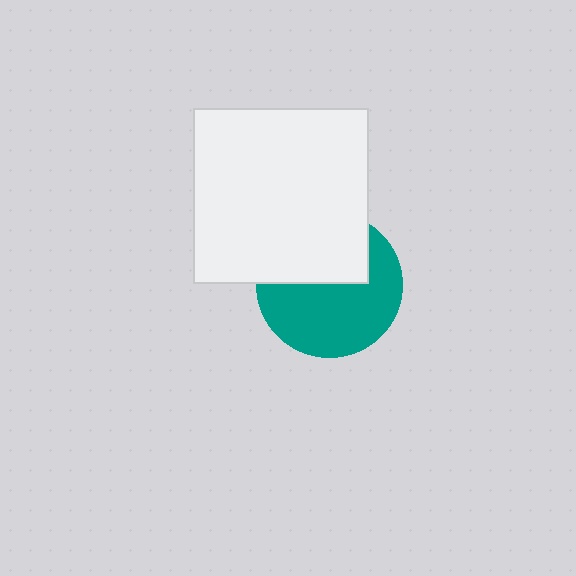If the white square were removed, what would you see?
You would see the complete teal circle.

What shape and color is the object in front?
The object in front is a white square.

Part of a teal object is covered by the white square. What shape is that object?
It is a circle.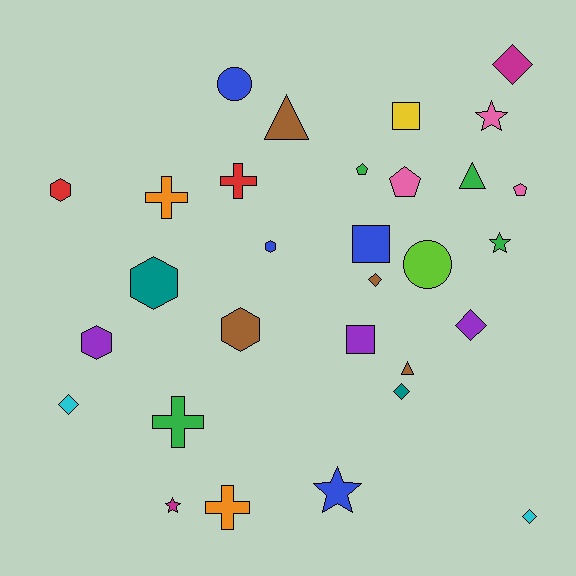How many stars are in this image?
There are 4 stars.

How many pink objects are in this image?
There are 3 pink objects.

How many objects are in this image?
There are 30 objects.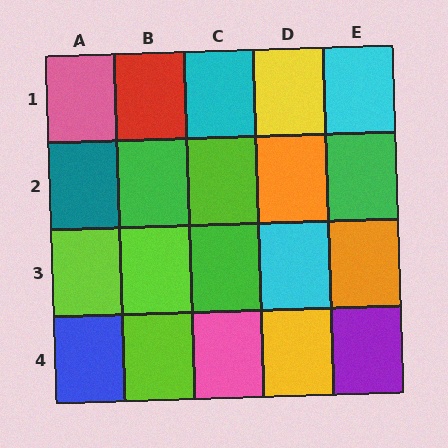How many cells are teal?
1 cell is teal.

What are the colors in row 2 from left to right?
Teal, green, lime, orange, green.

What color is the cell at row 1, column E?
Cyan.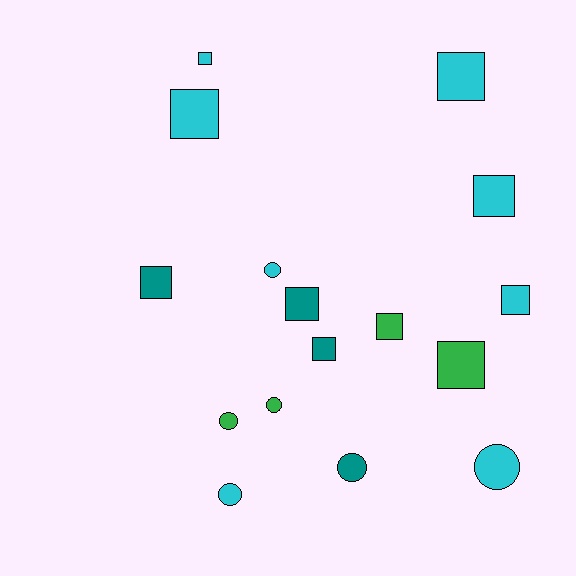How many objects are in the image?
There are 16 objects.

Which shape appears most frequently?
Square, with 10 objects.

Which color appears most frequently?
Cyan, with 8 objects.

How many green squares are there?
There are 2 green squares.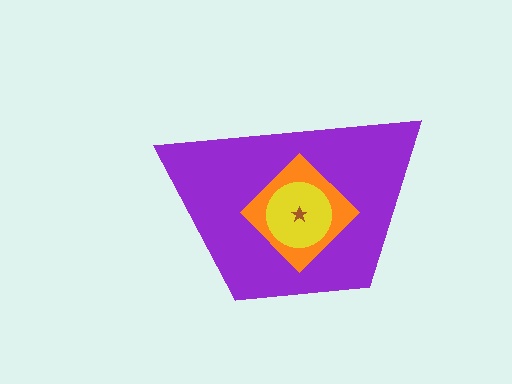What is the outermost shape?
The purple trapezoid.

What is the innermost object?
The brown star.